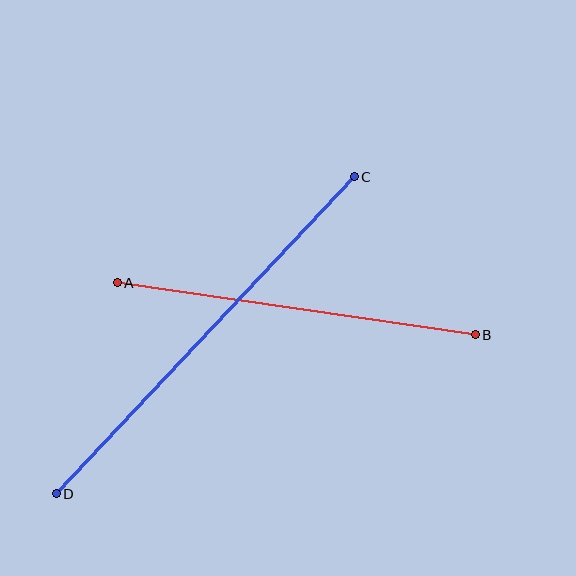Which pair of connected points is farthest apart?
Points C and D are farthest apart.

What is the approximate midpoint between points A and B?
The midpoint is at approximately (296, 309) pixels.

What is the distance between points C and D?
The distance is approximately 435 pixels.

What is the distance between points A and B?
The distance is approximately 362 pixels.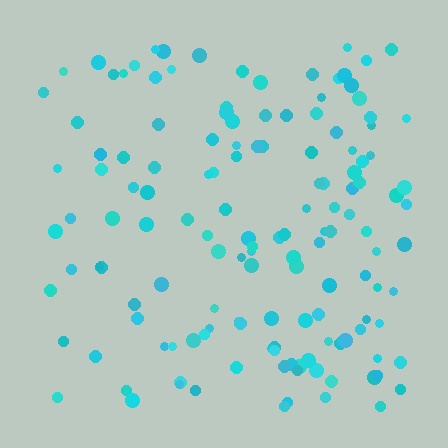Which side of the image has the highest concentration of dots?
The right.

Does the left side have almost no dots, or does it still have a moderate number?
Still a moderate number, just noticeably fewer than the right.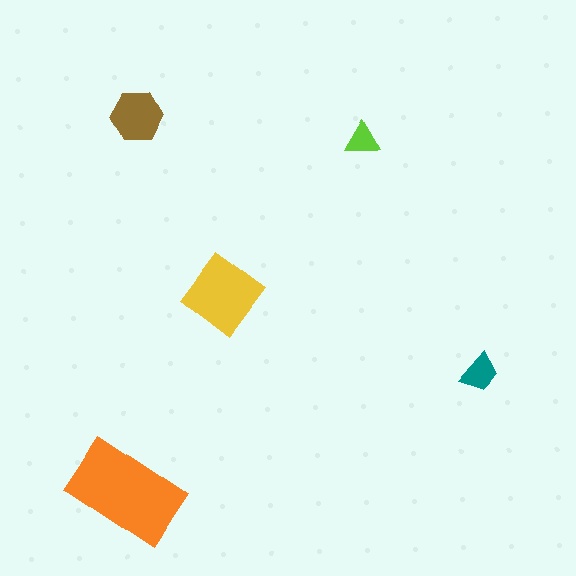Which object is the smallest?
The lime triangle.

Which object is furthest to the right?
The teal trapezoid is rightmost.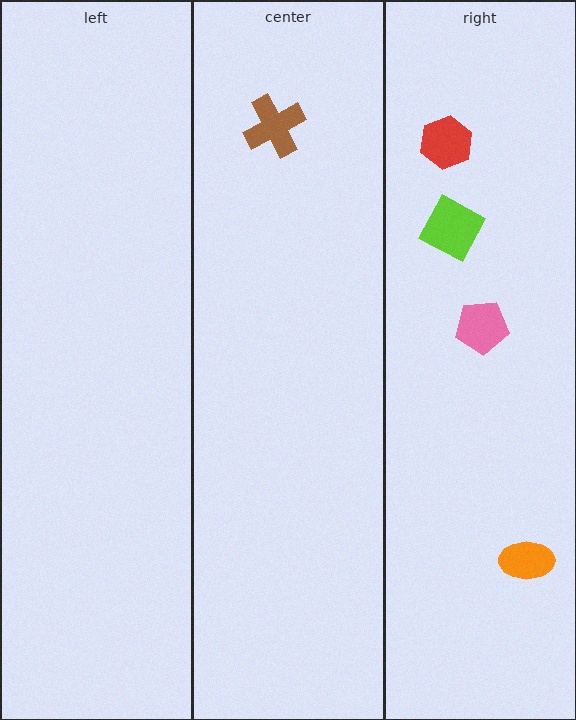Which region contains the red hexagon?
The right region.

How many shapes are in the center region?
1.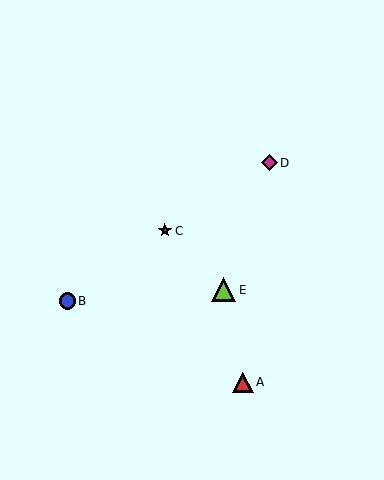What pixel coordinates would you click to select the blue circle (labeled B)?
Click at (67, 301) to select the blue circle B.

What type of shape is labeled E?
Shape E is a lime triangle.